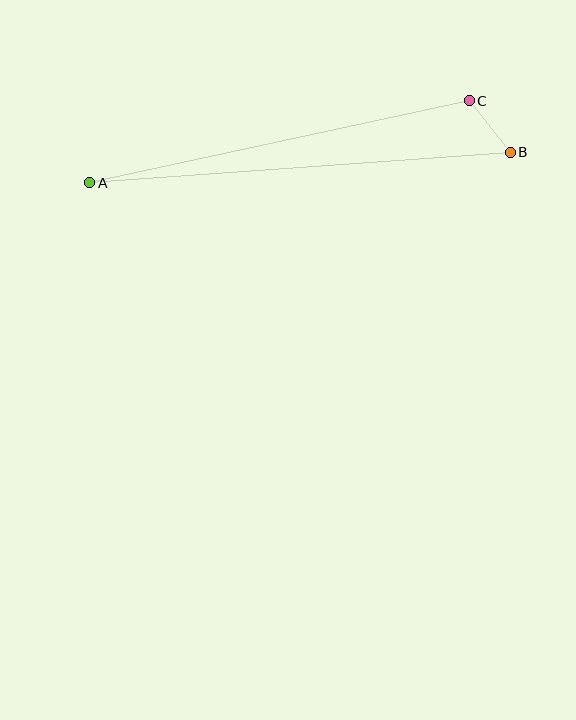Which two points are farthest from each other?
Points A and B are farthest from each other.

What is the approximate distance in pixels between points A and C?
The distance between A and C is approximately 388 pixels.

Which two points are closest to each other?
Points B and C are closest to each other.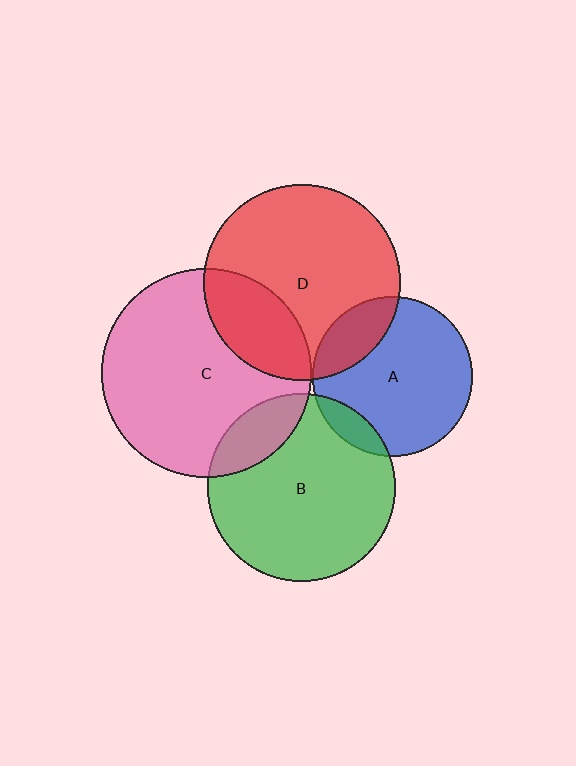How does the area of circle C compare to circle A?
Approximately 1.7 times.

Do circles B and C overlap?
Yes.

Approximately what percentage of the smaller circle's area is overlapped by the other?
Approximately 15%.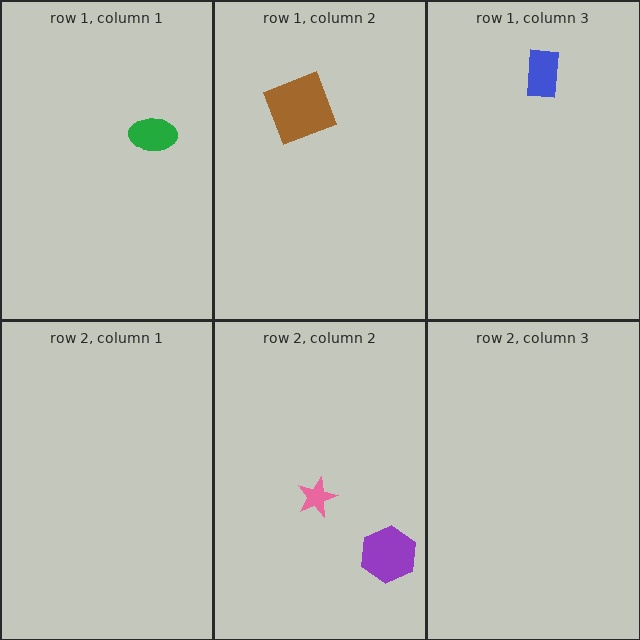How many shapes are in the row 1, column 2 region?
1.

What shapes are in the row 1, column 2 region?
The brown square.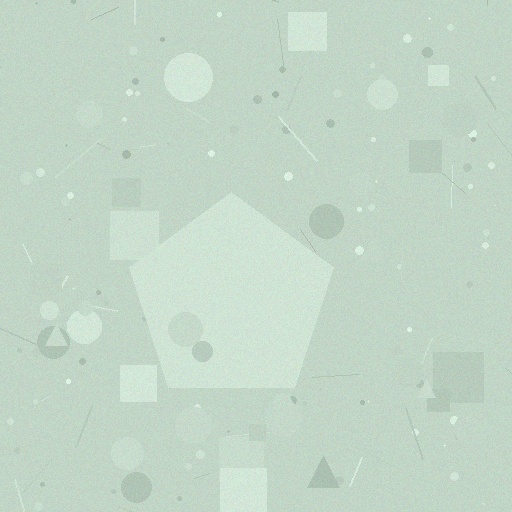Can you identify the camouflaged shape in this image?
The camouflaged shape is a pentagon.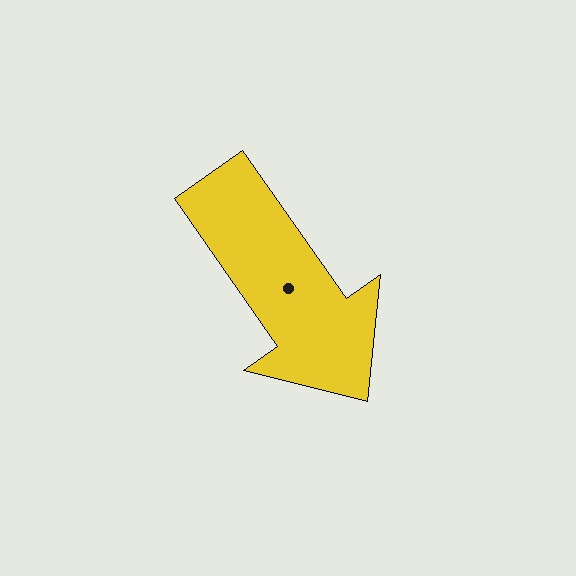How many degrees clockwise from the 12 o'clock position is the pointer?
Approximately 145 degrees.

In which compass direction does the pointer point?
Southeast.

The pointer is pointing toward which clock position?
Roughly 5 o'clock.